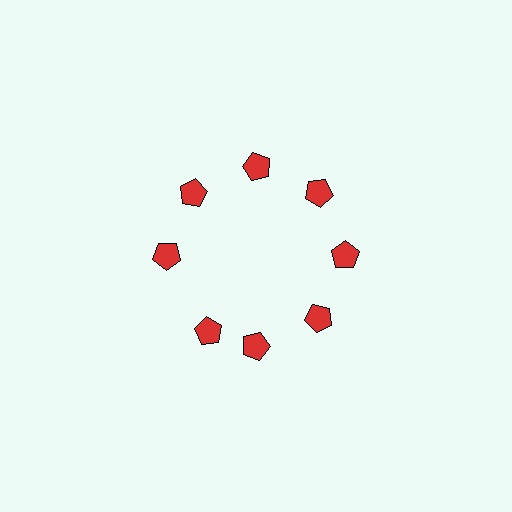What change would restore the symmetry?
The symmetry would be restored by rotating it back into even spacing with its neighbors so that all 8 pentagons sit at equal angles and equal distance from the center.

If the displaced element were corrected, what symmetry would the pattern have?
It would have 8-fold rotational symmetry — the pattern would map onto itself every 45 degrees.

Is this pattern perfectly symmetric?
No. The 8 red pentagons are arranged in a ring, but one element near the 8 o'clock position is rotated out of alignment along the ring, breaking the 8-fold rotational symmetry.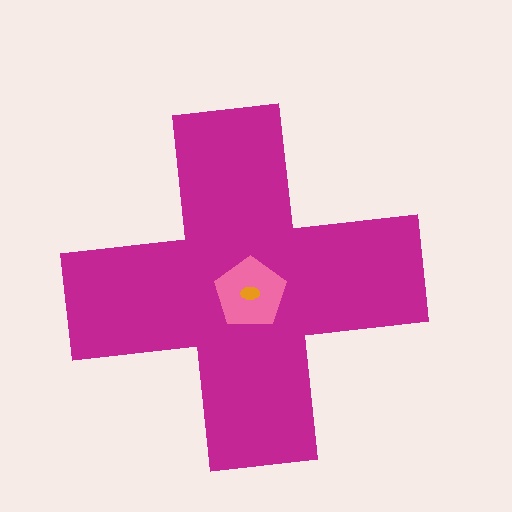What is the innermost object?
The orange ellipse.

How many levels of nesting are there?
3.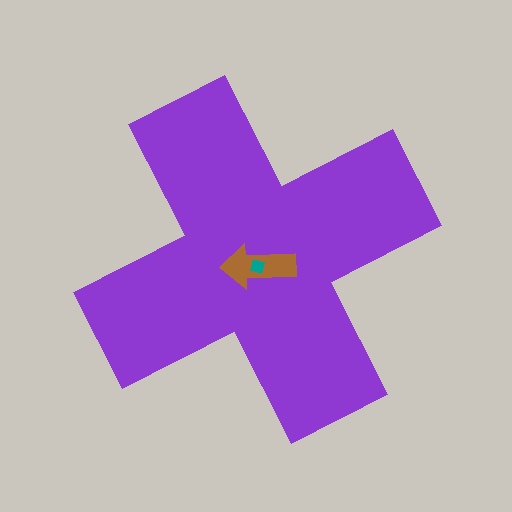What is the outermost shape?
The purple cross.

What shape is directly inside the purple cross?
The brown arrow.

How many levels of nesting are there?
3.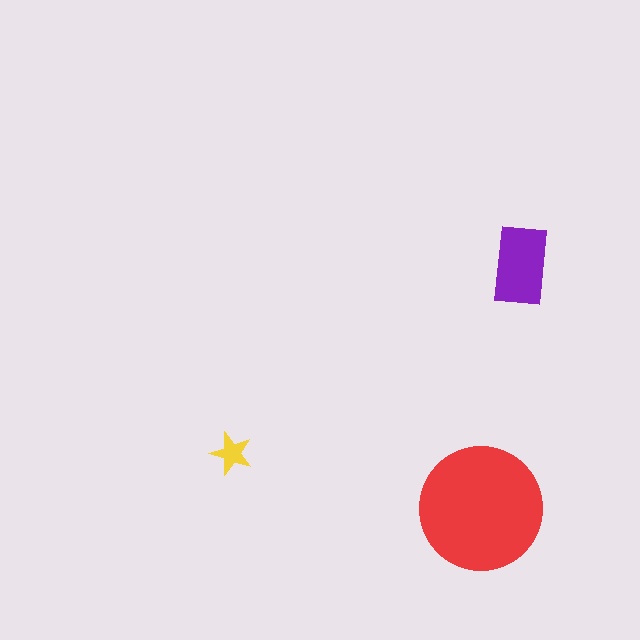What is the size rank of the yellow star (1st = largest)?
3rd.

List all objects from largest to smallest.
The red circle, the purple rectangle, the yellow star.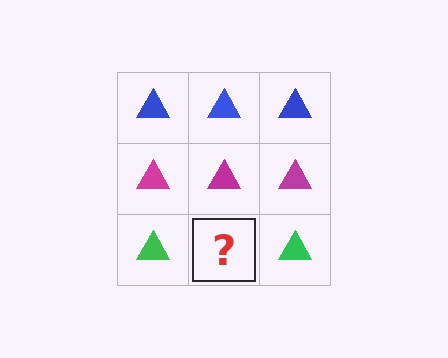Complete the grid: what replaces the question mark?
The question mark should be replaced with a green triangle.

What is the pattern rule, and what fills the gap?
The rule is that each row has a consistent color. The gap should be filled with a green triangle.